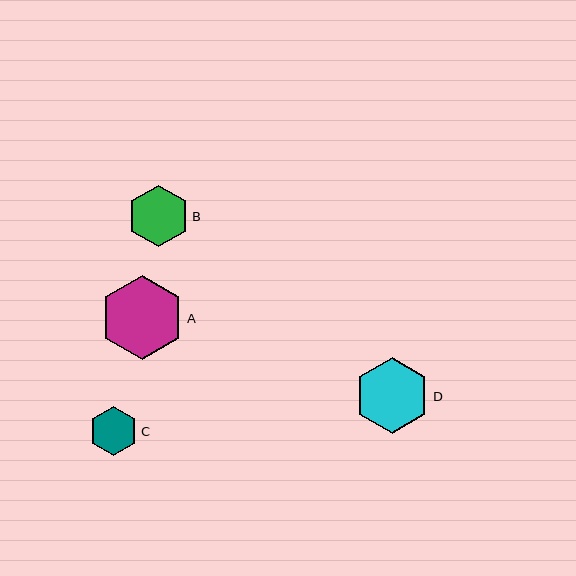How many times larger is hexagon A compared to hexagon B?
Hexagon A is approximately 1.4 times the size of hexagon B.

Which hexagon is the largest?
Hexagon A is the largest with a size of approximately 84 pixels.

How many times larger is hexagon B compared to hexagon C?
Hexagon B is approximately 1.3 times the size of hexagon C.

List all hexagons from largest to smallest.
From largest to smallest: A, D, B, C.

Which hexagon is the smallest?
Hexagon C is the smallest with a size of approximately 49 pixels.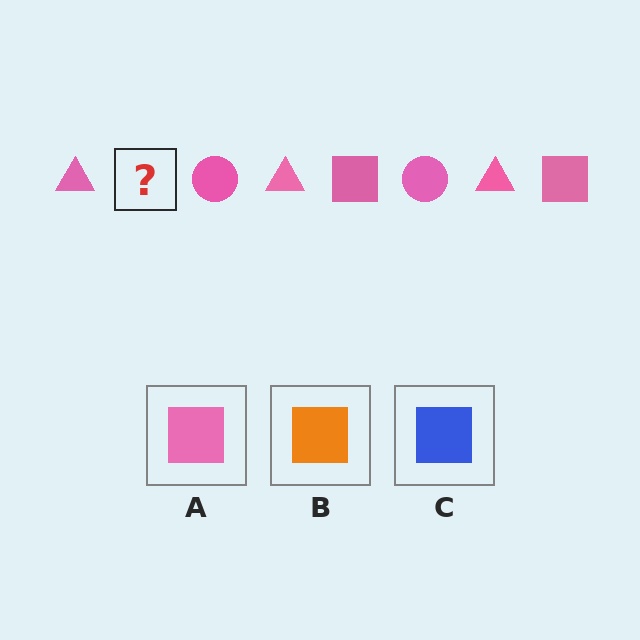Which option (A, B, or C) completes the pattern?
A.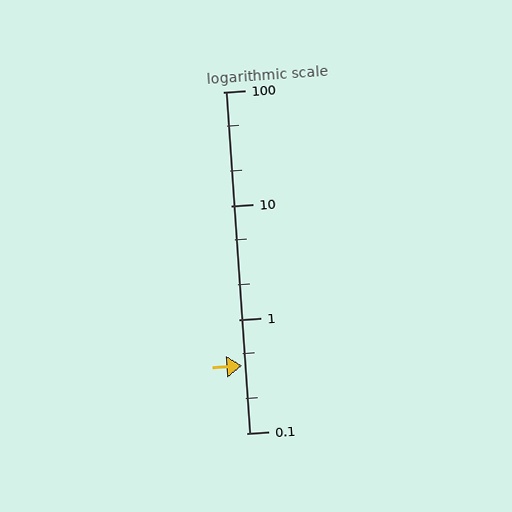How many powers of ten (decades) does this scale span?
The scale spans 3 decades, from 0.1 to 100.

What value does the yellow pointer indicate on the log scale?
The pointer indicates approximately 0.39.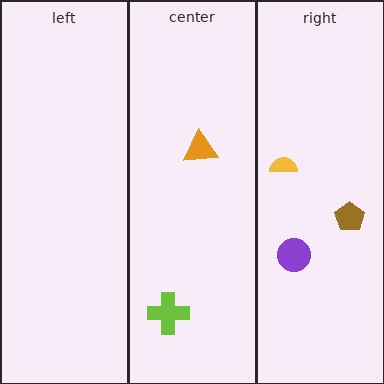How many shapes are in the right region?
3.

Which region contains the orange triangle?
The center region.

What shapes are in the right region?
The purple circle, the yellow semicircle, the brown pentagon.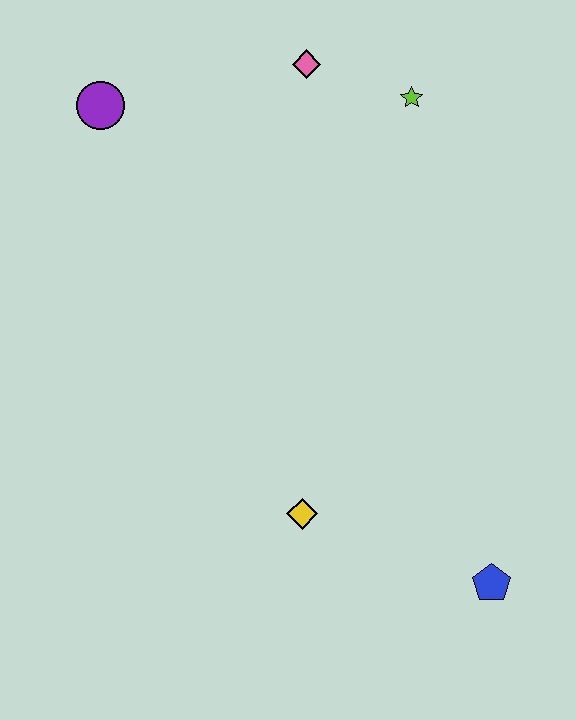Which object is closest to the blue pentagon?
The yellow diamond is closest to the blue pentagon.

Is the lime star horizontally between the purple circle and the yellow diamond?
No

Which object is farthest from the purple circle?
The blue pentagon is farthest from the purple circle.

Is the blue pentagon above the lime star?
No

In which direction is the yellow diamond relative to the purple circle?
The yellow diamond is below the purple circle.